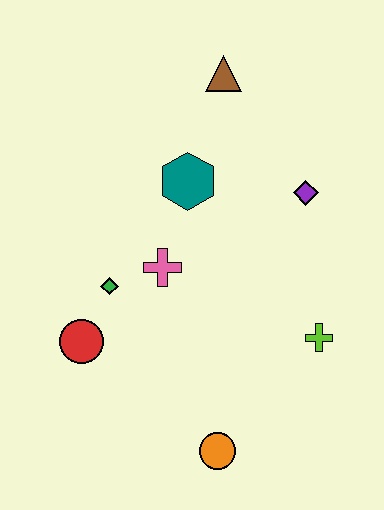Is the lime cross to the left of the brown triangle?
No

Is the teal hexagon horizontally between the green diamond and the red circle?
No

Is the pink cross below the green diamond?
No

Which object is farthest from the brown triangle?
The orange circle is farthest from the brown triangle.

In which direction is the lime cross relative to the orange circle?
The lime cross is above the orange circle.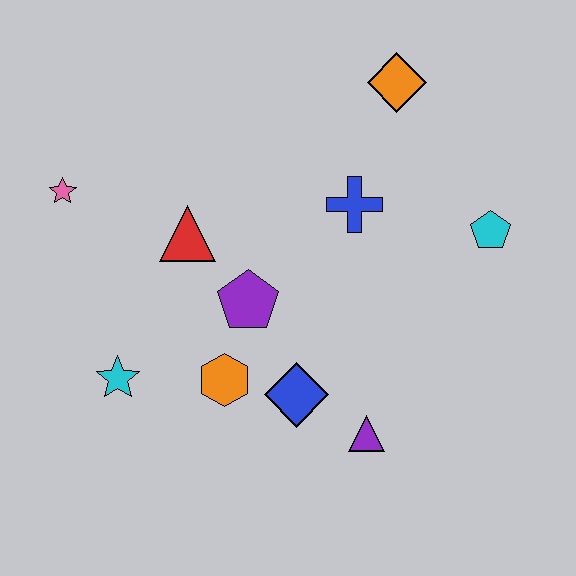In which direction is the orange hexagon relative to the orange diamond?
The orange hexagon is below the orange diamond.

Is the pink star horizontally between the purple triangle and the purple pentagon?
No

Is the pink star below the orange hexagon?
No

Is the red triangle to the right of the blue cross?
No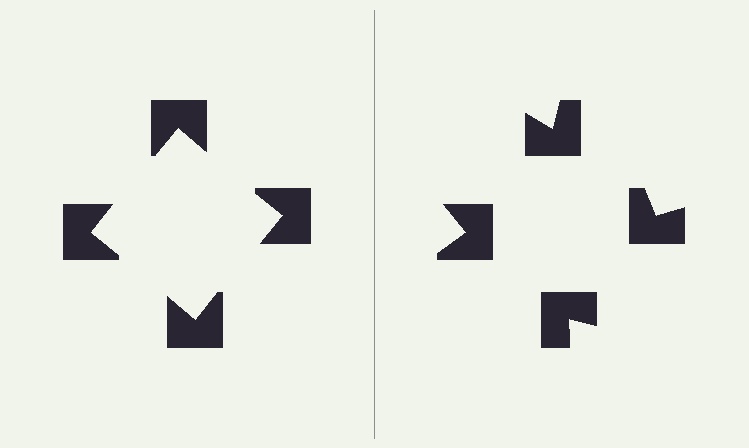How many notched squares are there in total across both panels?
8 — 4 on each side.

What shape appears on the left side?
An illusory square.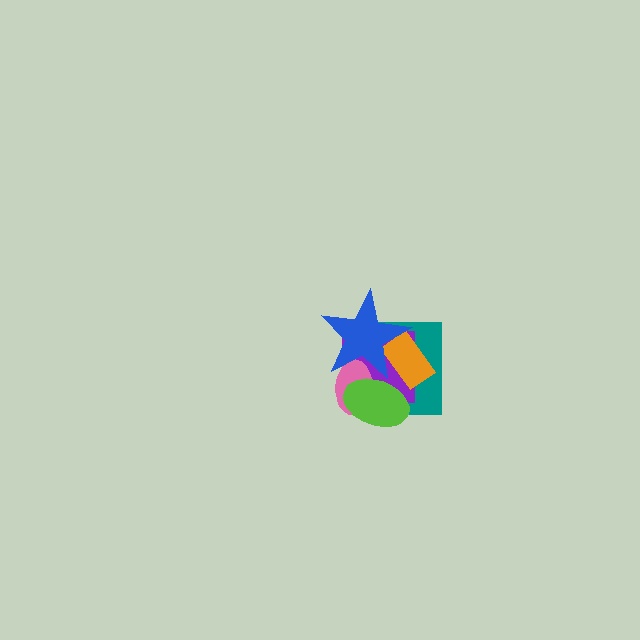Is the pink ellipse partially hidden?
Yes, it is partially covered by another shape.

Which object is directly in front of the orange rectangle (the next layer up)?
The lime ellipse is directly in front of the orange rectangle.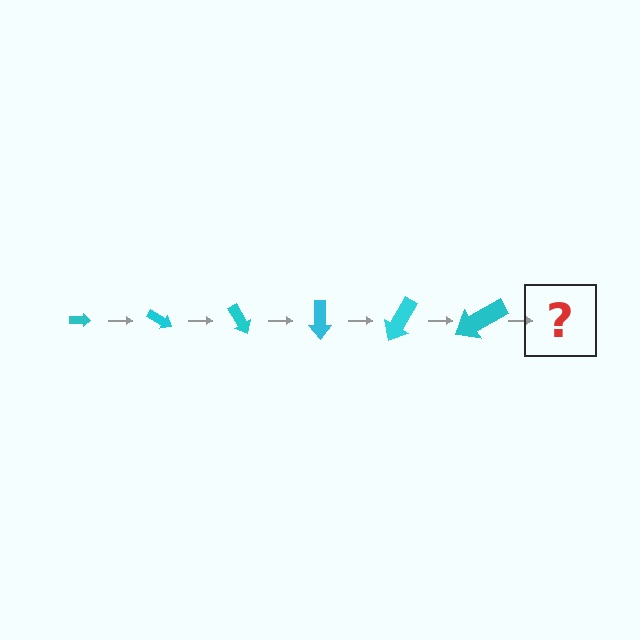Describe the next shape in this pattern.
It should be an arrow, larger than the previous one and rotated 180 degrees from the start.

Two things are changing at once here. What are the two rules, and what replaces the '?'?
The two rules are that the arrow grows larger each step and it rotates 30 degrees each step. The '?' should be an arrow, larger than the previous one and rotated 180 degrees from the start.